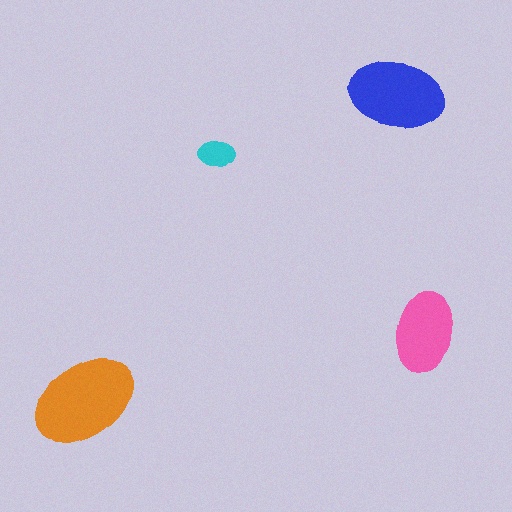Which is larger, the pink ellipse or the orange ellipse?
The orange one.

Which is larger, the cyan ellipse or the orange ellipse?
The orange one.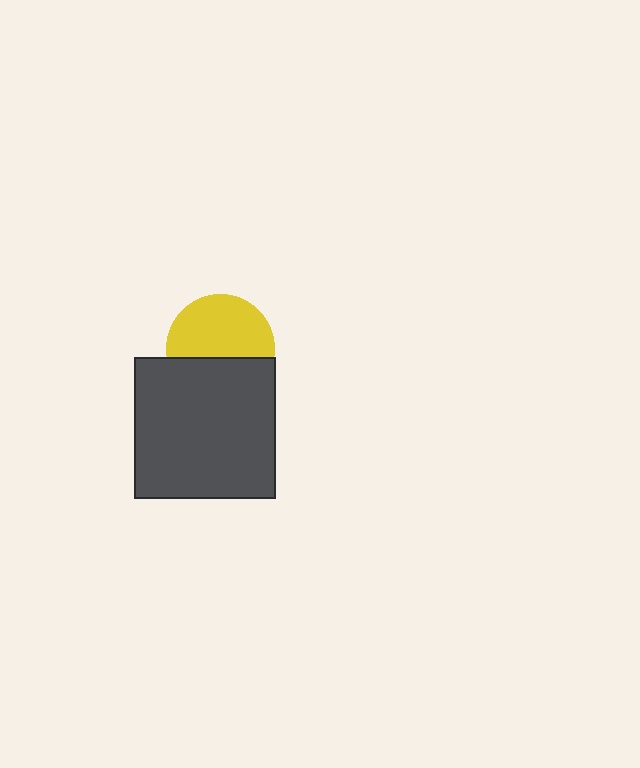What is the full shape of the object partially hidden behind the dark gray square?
The partially hidden object is a yellow circle.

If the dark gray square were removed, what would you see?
You would see the complete yellow circle.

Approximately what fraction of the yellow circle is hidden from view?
Roughly 40% of the yellow circle is hidden behind the dark gray square.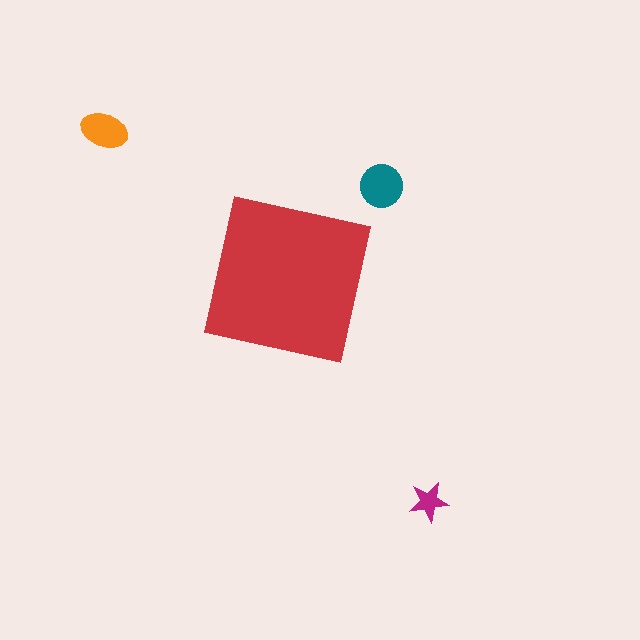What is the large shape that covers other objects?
A red square.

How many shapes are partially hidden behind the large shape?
0 shapes are partially hidden.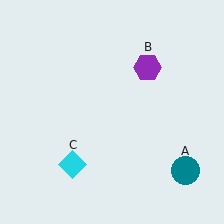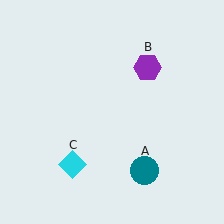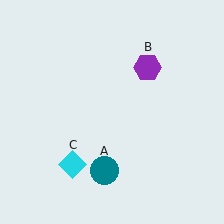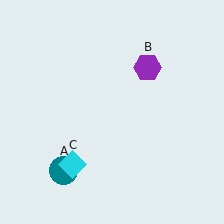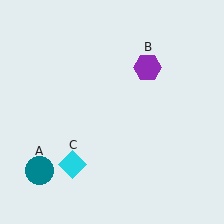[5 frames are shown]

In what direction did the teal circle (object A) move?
The teal circle (object A) moved left.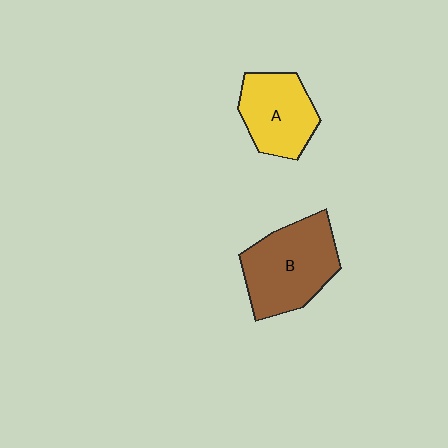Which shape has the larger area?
Shape B (brown).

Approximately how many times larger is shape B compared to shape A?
Approximately 1.3 times.